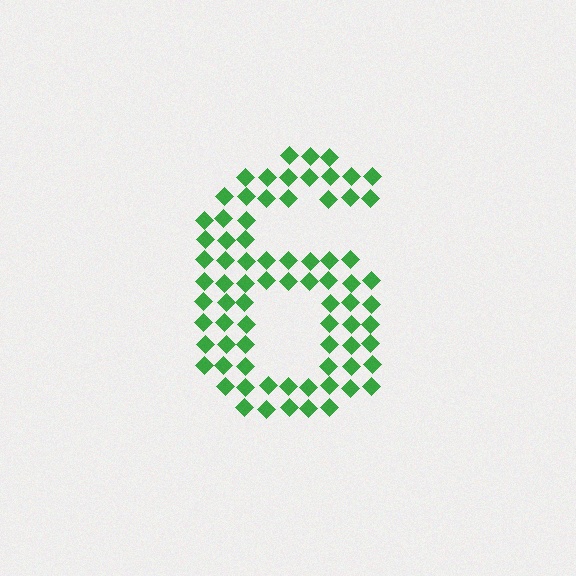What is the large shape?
The large shape is the digit 6.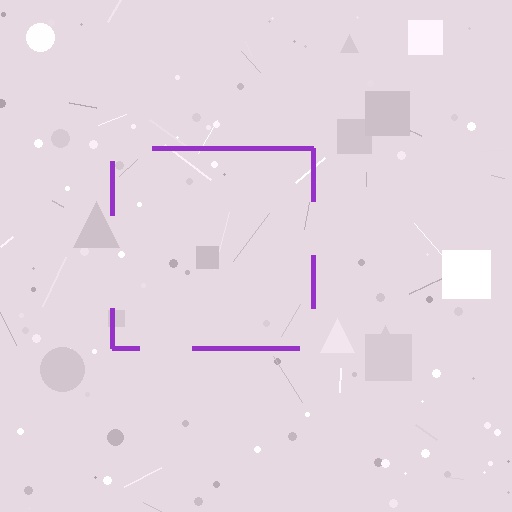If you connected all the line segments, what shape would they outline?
They would outline a square.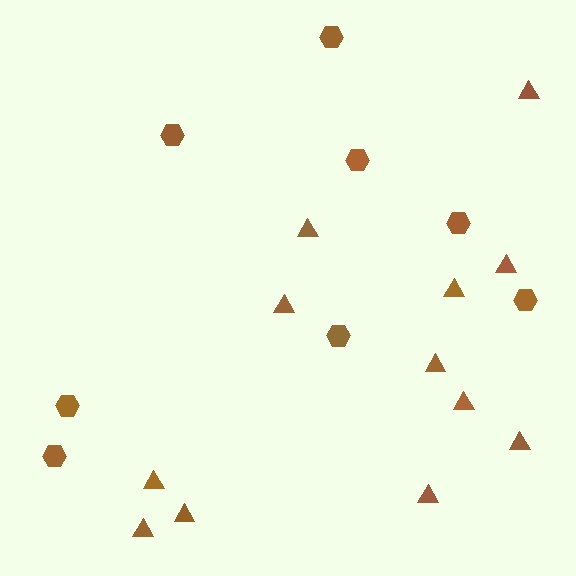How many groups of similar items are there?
There are 2 groups: one group of hexagons (8) and one group of triangles (12).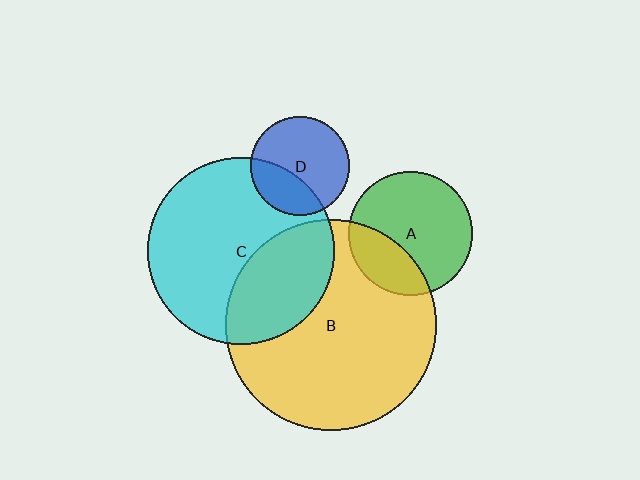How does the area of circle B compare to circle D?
Approximately 4.6 times.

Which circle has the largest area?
Circle B (yellow).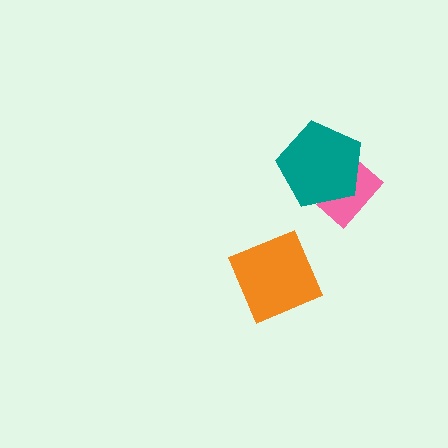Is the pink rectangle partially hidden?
Yes, it is partially covered by another shape.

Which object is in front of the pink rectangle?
The teal pentagon is in front of the pink rectangle.